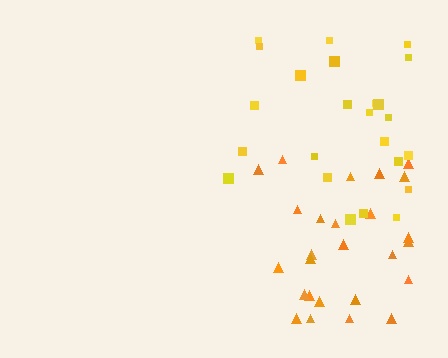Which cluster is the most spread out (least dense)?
Yellow.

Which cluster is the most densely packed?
Orange.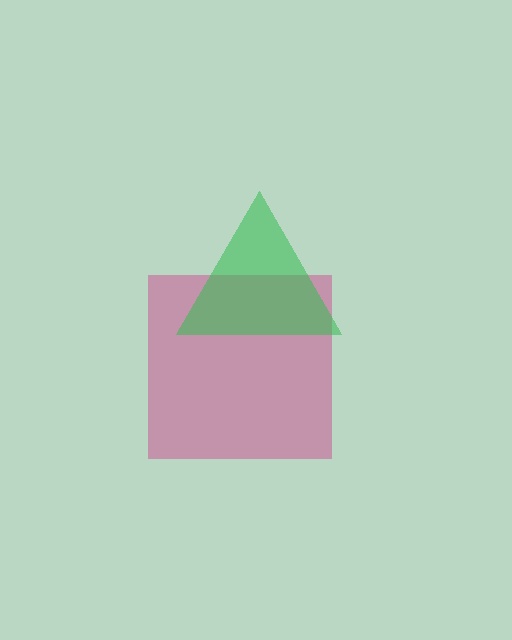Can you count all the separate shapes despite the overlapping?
Yes, there are 2 separate shapes.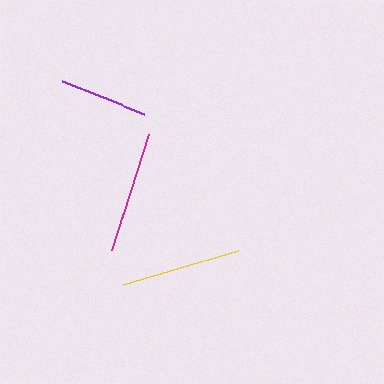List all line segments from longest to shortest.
From longest to shortest: magenta, yellow, purple.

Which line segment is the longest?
The magenta line is the longest at approximately 122 pixels.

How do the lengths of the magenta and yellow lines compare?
The magenta and yellow lines are approximately the same length.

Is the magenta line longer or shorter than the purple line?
The magenta line is longer than the purple line.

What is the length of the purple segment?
The purple segment is approximately 89 pixels long.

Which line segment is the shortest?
The purple line is the shortest at approximately 89 pixels.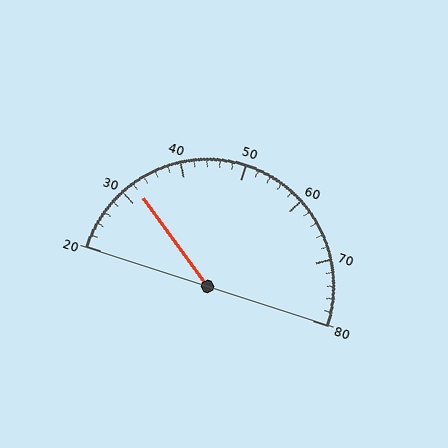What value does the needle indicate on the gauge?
The needle indicates approximately 32.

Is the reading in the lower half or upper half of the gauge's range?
The reading is in the lower half of the range (20 to 80).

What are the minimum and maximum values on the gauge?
The gauge ranges from 20 to 80.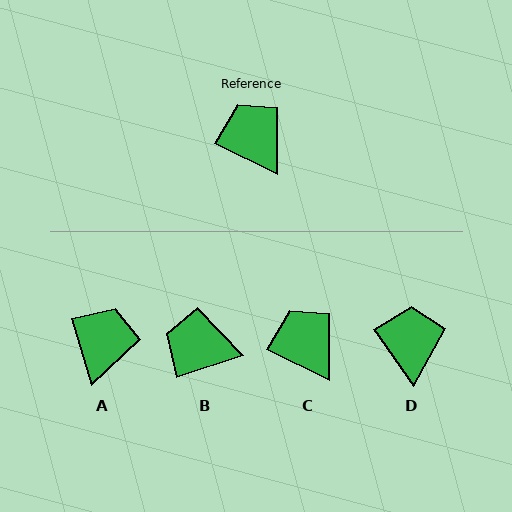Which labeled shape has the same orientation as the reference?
C.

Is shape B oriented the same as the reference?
No, it is off by about 44 degrees.